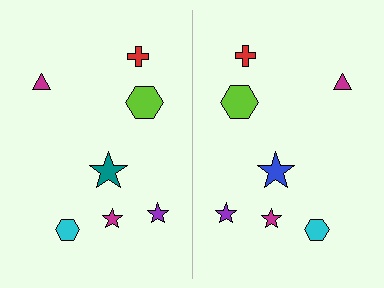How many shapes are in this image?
There are 14 shapes in this image.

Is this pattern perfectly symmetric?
No, the pattern is not perfectly symmetric. The blue star on the right side breaks the symmetry — its mirror counterpart is teal.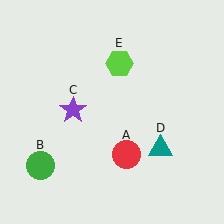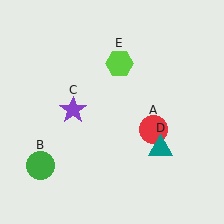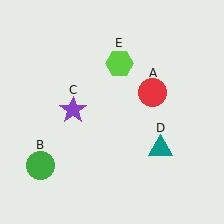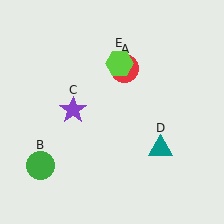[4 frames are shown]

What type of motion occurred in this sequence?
The red circle (object A) rotated counterclockwise around the center of the scene.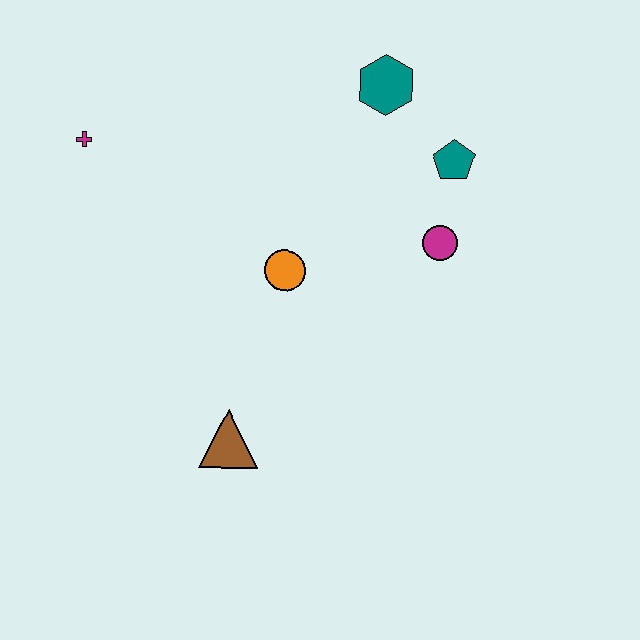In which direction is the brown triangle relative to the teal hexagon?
The brown triangle is below the teal hexagon.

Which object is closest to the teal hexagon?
The teal pentagon is closest to the teal hexagon.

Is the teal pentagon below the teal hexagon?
Yes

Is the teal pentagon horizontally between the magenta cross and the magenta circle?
No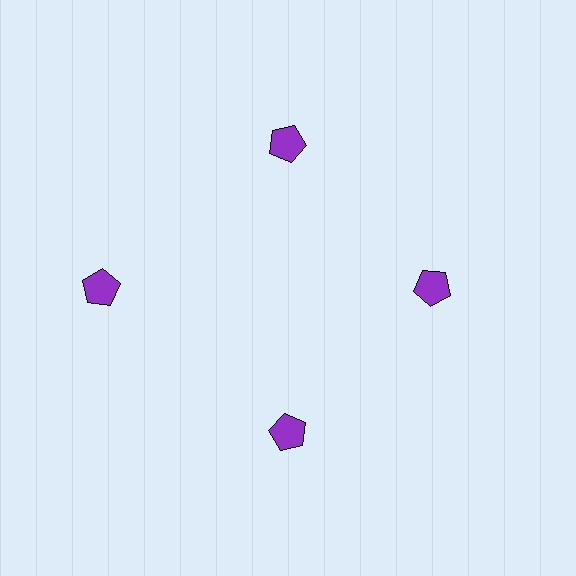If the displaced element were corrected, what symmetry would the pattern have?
It would have 4-fold rotational symmetry — the pattern would map onto itself every 90 degrees.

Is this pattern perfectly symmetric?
No. The 4 purple pentagons are arranged in a ring, but one element near the 9 o'clock position is pushed outward from the center, breaking the 4-fold rotational symmetry.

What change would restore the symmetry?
The symmetry would be restored by moving it inward, back onto the ring so that all 4 pentagons sit at equal angles and equal distance from the center.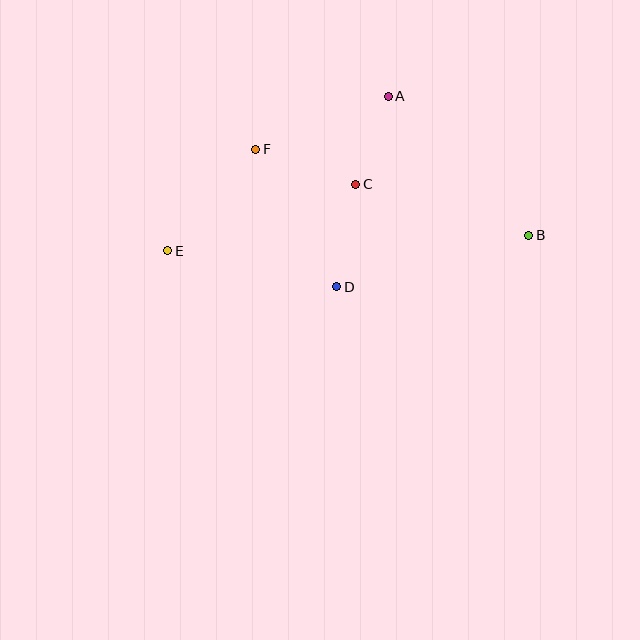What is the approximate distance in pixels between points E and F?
The distance between E and F is approximately 134 pixels.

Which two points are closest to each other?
Points A and C are closest to each other.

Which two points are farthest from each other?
Points B and E are farthest from each other.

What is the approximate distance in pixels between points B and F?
The distance between B and F is approximately 286 pixels.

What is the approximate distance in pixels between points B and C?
The distance between B and C is approximately 180 pixels.